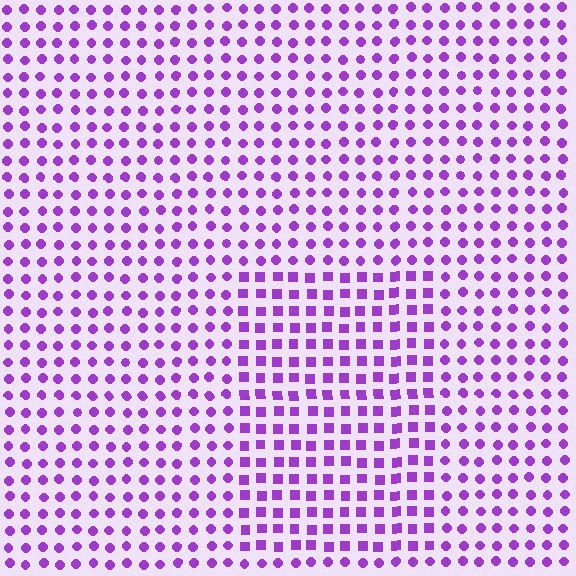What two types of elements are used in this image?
The image uses squares inside the rectangle region and circles outside it.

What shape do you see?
I see a rectangle.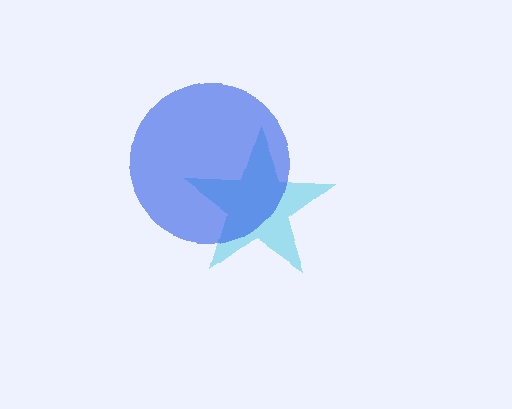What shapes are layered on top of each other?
The layered shapes are: a cyan star, a blue circle.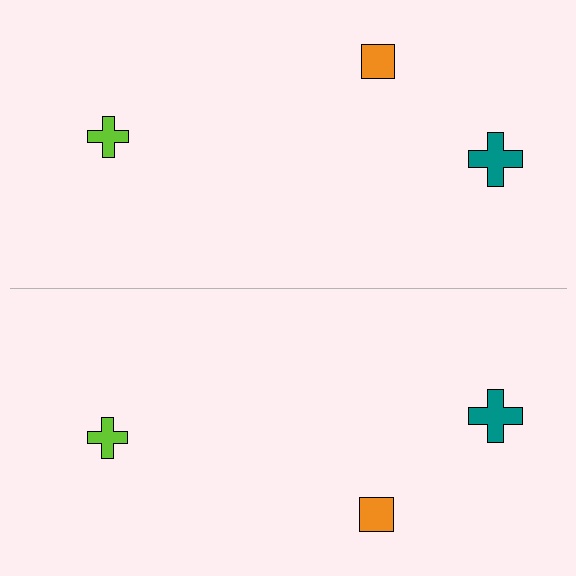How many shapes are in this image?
There are 6 shapes in this image.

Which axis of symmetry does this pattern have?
The pattern has a horizontal axis of symmetry running through the center of the image.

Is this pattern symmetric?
Yes, this pattern has bilateral (reflection) symmetry.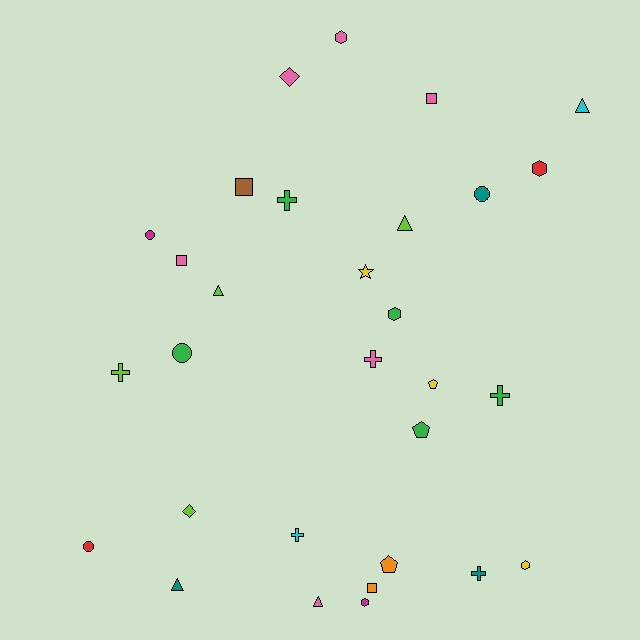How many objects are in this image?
There are 30 objects.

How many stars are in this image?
There is 1 star.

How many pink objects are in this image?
There are 6 pink objects.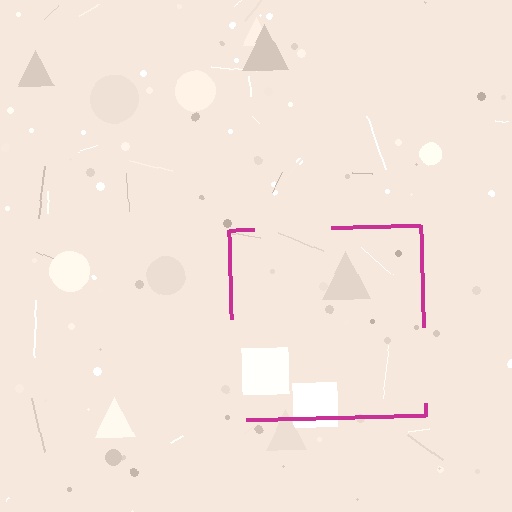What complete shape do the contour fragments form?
The contour fragments form a square.